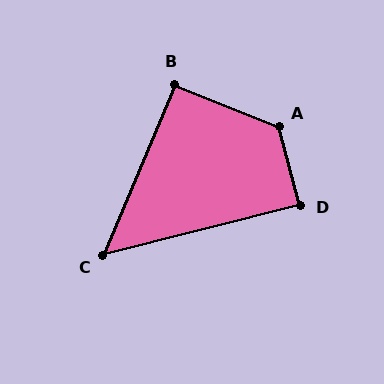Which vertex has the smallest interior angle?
C, at approximately 53 degrees.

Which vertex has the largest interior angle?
A, at approximately 127 degrees.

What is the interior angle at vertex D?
Approximately 89 degrees (approximately right).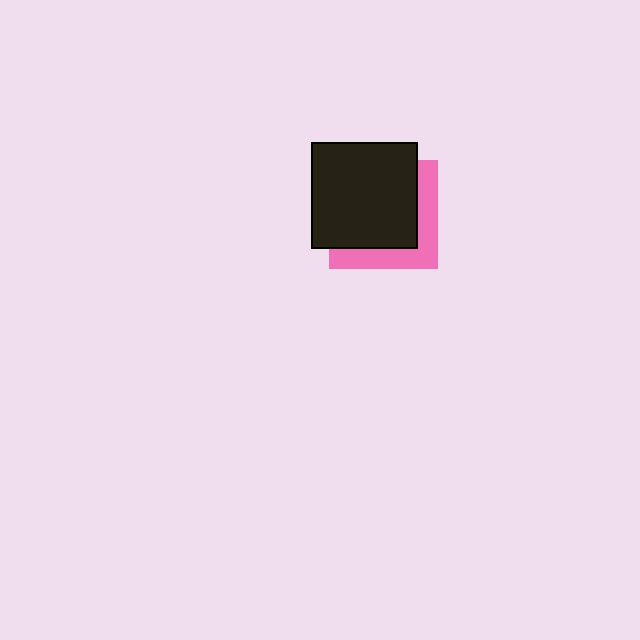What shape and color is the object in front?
The object in front is a black square.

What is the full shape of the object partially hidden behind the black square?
The partially hidden object is a pink square.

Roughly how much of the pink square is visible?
A small part of it is visible (roughly 33%).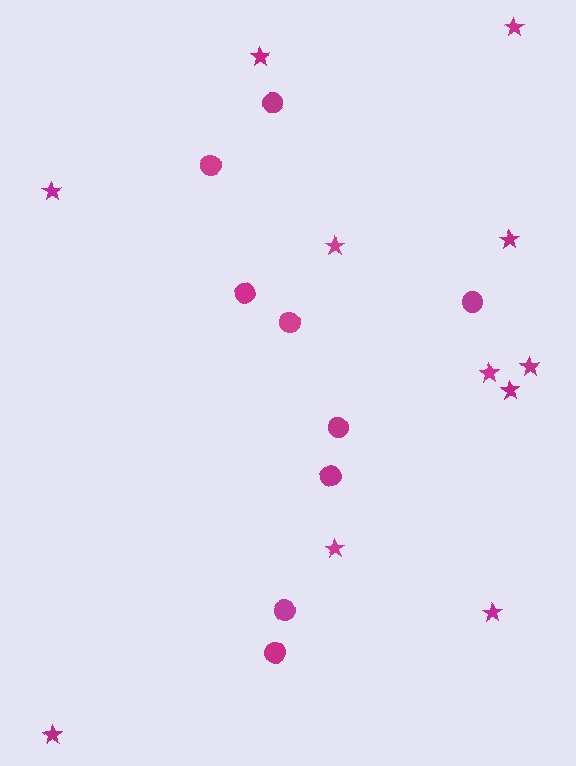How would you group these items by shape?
There are 2 groups: one group of stars (11) and one group of circles (9).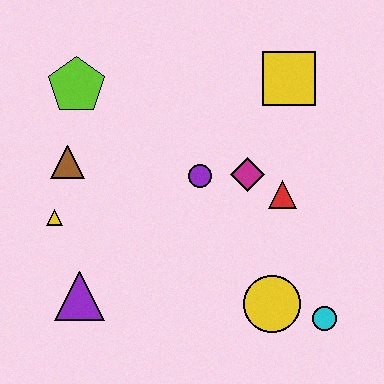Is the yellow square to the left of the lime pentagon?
No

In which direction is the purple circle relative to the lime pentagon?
The purple circle is to the right of the lime pentagon.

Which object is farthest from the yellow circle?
The lime pentagon is farthest from the yellow circle.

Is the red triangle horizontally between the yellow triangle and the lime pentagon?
No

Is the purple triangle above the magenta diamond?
No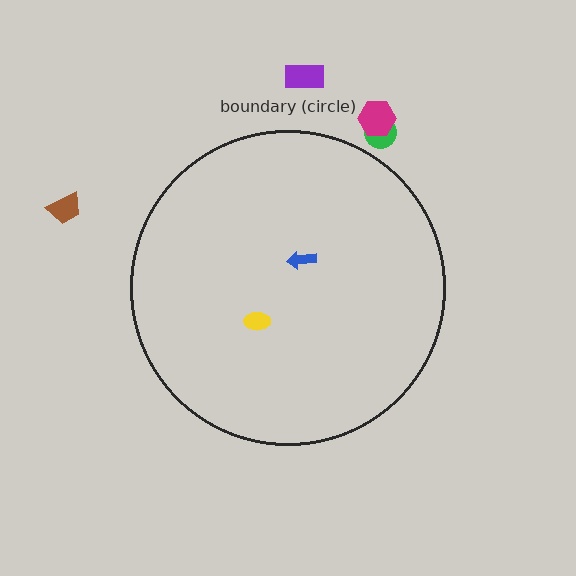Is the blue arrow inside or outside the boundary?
Inside.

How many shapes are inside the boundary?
2 inside, 4 outside.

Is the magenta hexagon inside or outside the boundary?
Outside.